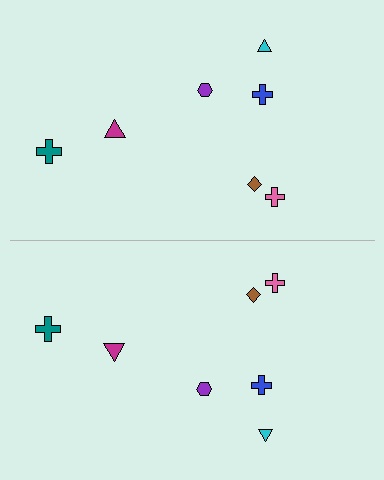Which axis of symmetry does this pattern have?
The pattern has a horizontal axis of symmetry running through the center of the image.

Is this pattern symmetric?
Yes, this pattern has bilateral (reflection) symmetry.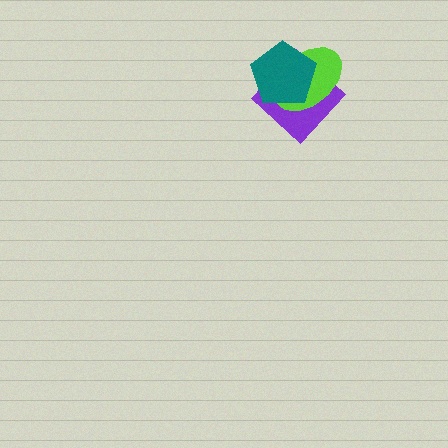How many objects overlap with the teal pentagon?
2 objects overlap with the teal pentagon.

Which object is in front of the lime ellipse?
The teal pentagon is in front of the lime ellipse.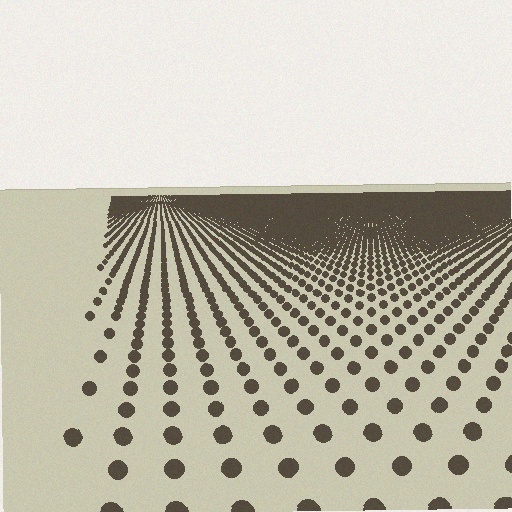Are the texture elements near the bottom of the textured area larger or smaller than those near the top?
Larger. Near the bottom, elements are closer to the viewer and appear at a bigger on-screen size.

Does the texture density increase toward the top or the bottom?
Density increases toward the top.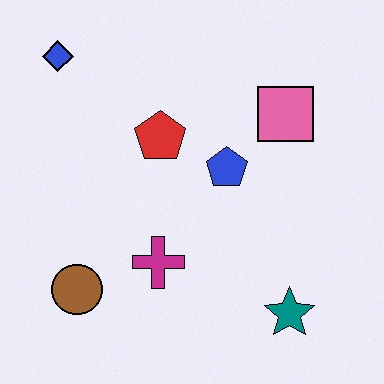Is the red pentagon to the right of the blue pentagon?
No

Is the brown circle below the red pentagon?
Yes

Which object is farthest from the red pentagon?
The teal star is farthest from the red pentagon.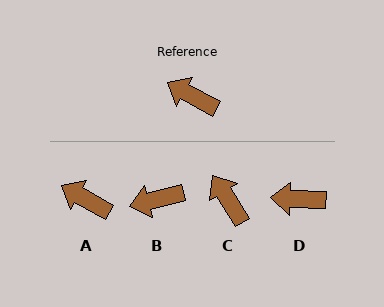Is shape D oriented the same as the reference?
No, it is off by about 27 degrees.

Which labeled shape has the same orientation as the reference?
A.